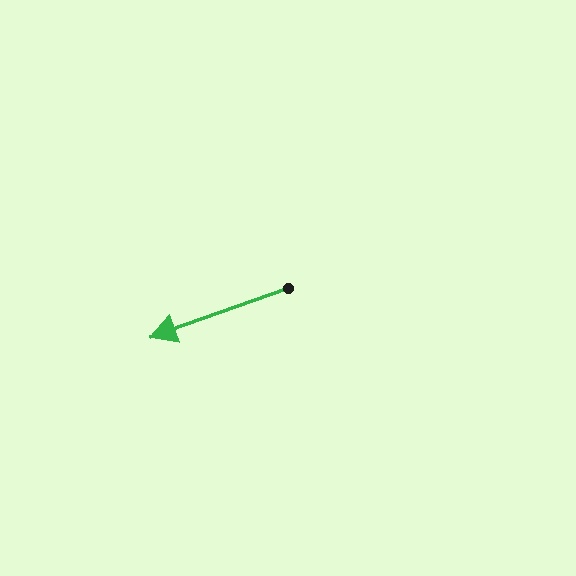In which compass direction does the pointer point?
West.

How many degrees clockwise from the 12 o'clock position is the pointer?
Approximately 250 degrees.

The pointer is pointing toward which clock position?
Roughly 8 o'clock.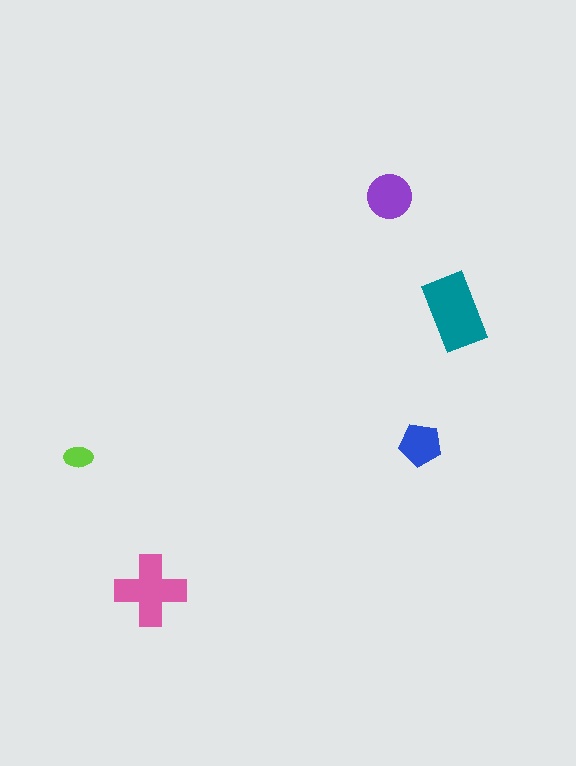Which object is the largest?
The teal rectangle.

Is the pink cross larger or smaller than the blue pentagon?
Larger.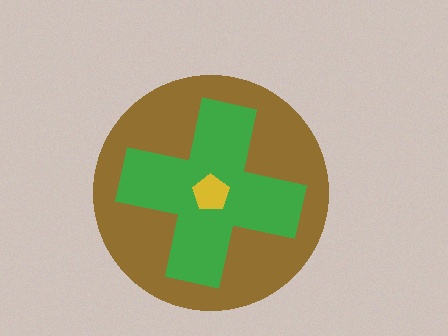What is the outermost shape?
The brown circle.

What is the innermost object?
The yellow pentagon.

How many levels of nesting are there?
3.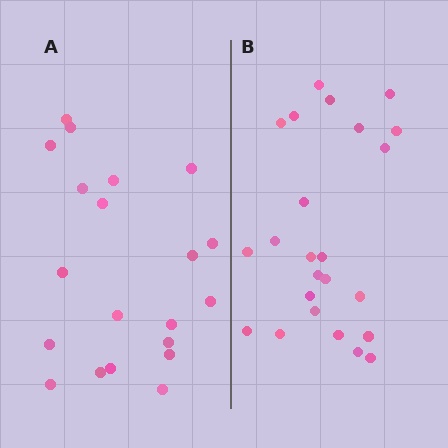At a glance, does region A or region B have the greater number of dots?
Region B (the right region) has more dots.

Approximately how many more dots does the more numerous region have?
Region B has about 4 more dots than region A.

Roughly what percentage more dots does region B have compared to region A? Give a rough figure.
About 20% more.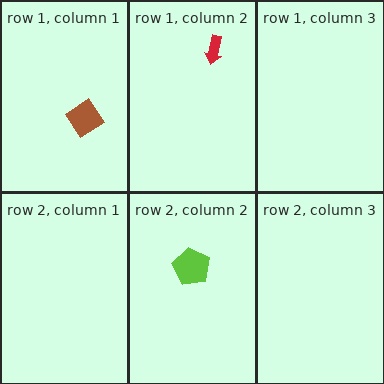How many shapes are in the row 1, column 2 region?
1.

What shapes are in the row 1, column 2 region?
The red arrow.